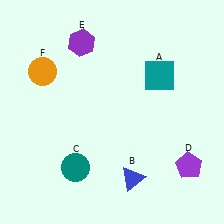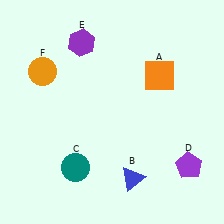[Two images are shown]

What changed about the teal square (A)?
In Image 1, A is teal. In Image 2, it changed to orange.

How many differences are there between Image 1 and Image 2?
There is 1 difference between the two images.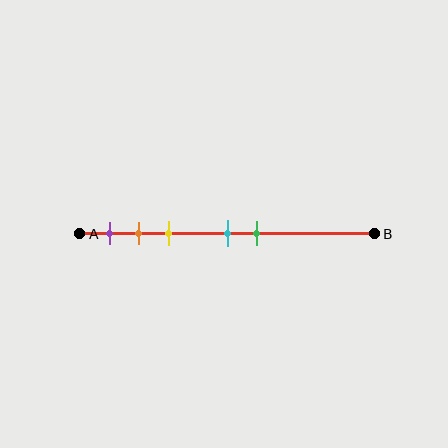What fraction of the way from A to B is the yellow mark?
The yellow mark is approximately 30% (0.3) of the way from A to B.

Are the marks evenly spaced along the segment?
No, the marks are not evenly spaced.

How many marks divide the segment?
There are 5 marks dividing the segment.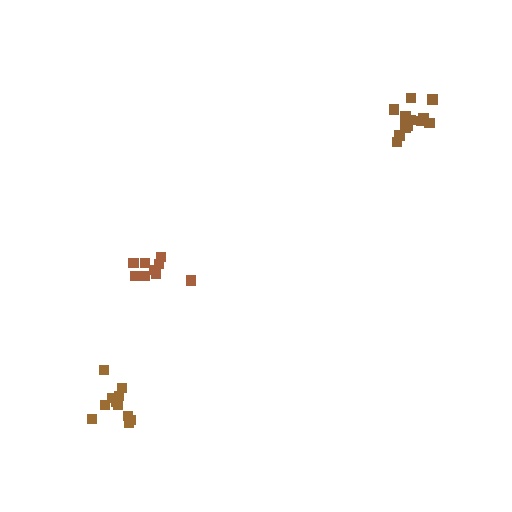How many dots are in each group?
Group 1: 12 dots, Group 2: 11 dots, Group 3: 9 dots (32 total).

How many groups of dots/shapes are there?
There are 3 groups.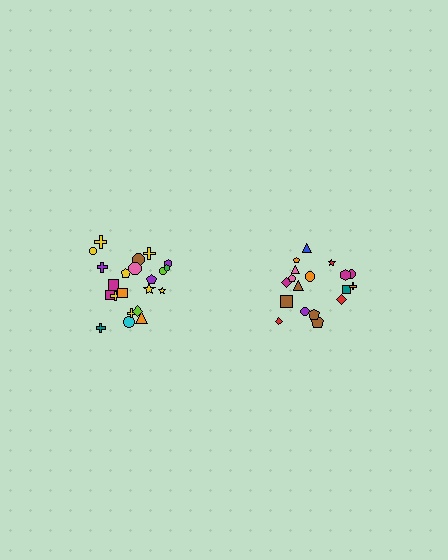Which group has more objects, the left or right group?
The left group.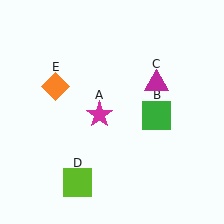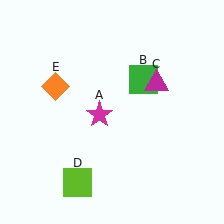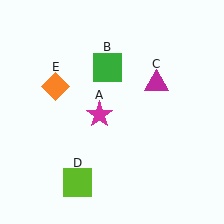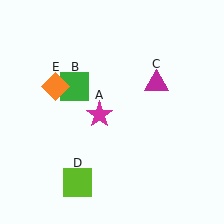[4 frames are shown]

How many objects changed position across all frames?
1 object changed position: green square (object B).